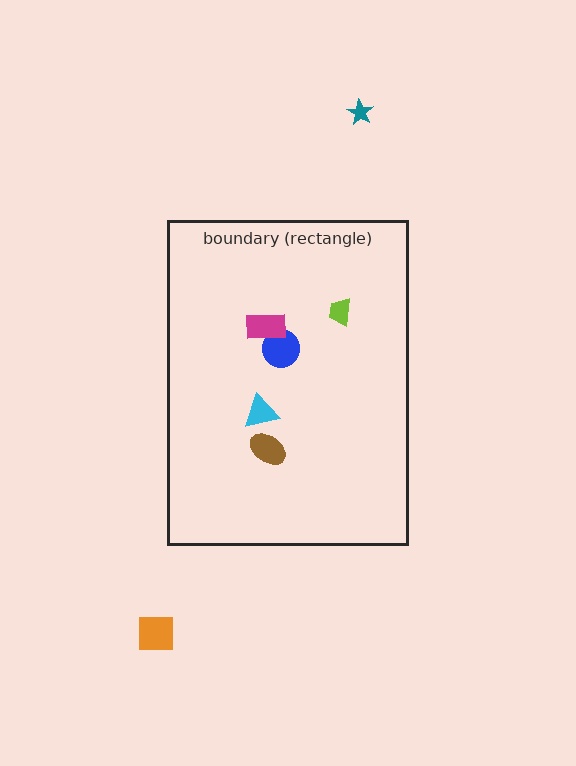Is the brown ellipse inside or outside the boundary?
Inside.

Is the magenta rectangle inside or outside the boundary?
Inside.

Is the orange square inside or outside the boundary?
Outside.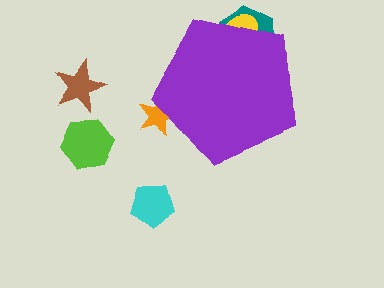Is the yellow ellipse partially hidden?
Yes, the yellow ellipse is partially hidden behind the purple pentagon.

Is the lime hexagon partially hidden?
No, the lime hexagon is fully visible.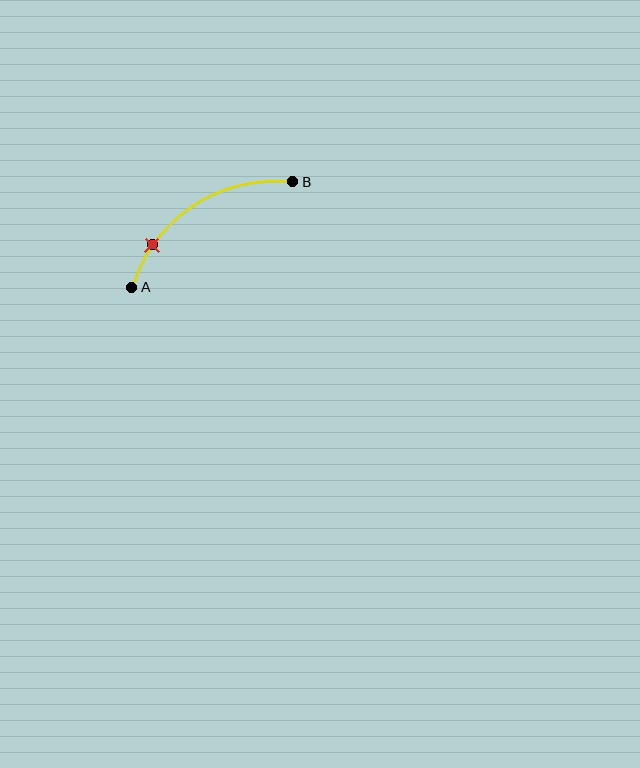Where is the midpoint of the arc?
The arc midpoint is the point on the curve farthest from the straight line joining A and B. It sits above that line.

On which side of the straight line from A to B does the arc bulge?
The arc bulges above the straight line connecting A and B.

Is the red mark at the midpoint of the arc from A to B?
No. The red mark lies on the arc but is closer to endpoint A. The arc midpoint would be at the point on the curve equidistant along the arc from both A and B.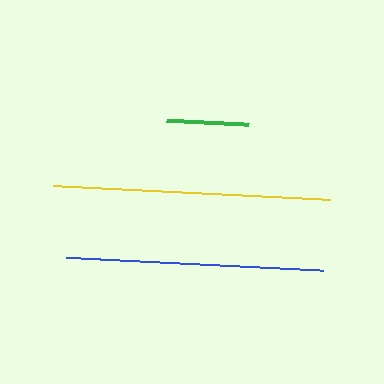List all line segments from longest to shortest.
From longest to shortest: yellow, blue, green.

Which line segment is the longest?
The yellow line is the longest at approximately 277 pixels.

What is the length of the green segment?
The green segment is approximately 83 pixels long.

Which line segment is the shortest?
The green line is the shortest at approximately 83 pixels.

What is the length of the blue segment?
The blue segment is approximately 258 pixels long.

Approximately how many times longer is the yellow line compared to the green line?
The yellow line is approximately 3.4 times the length of the green line.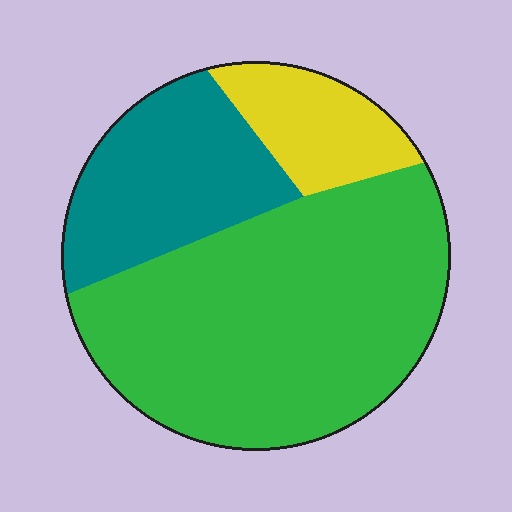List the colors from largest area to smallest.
From largest to smallest: green, teal, yellow.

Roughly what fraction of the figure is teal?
Teal takes up about one quarter (1/4) of the figure.